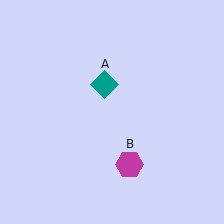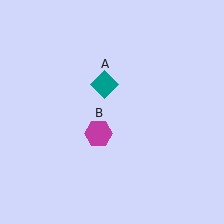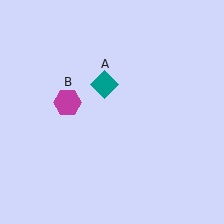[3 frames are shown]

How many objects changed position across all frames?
1 object changed position: magenta hexagon (object B).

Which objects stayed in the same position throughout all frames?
Teal diamond (object A) remained stationary.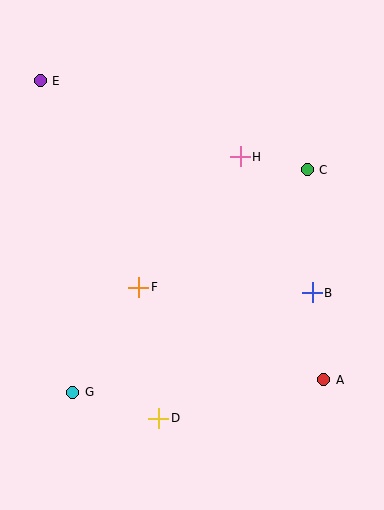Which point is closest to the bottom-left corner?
Point G is closest to the bottom-left corner.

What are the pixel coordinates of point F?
Point F is at (139, 287).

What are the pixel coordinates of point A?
Point A is at (324, 380).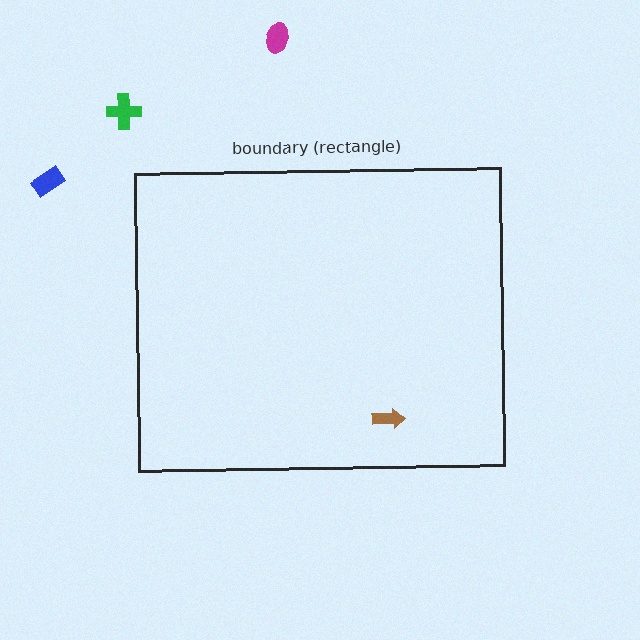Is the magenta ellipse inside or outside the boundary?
Outside.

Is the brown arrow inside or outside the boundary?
Inside.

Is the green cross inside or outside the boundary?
Outside.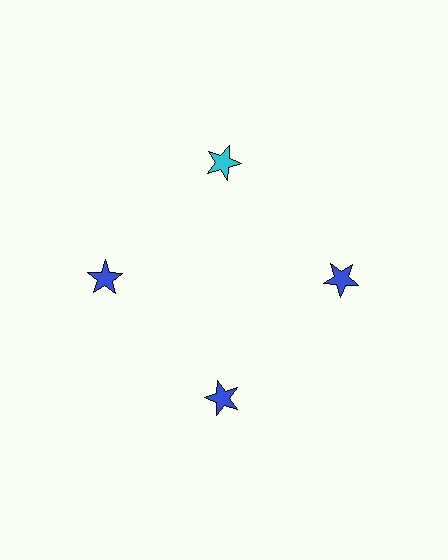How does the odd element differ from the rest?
It has a different color: cyan instead of blue.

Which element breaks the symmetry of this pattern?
The cyan star at roughly the 12 o'clock position breaks the symmetry. All other shapes are blue stars.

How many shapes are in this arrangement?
There are 4 shapes arranged in a ring pattern.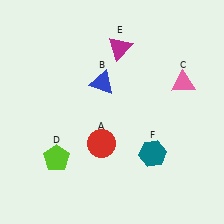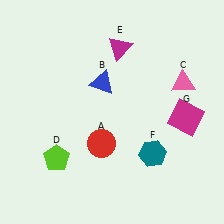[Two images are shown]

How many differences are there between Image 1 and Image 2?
There is 1 difference between the two images.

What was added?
A magenta square (G) was added in Image 2.